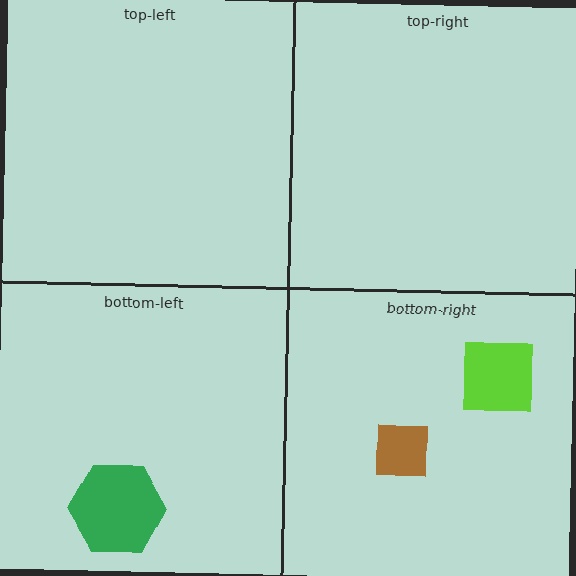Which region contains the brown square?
The bottom-right region.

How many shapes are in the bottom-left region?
1.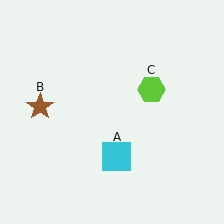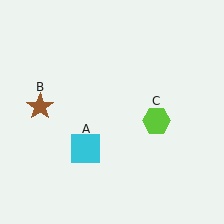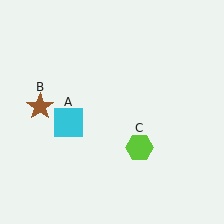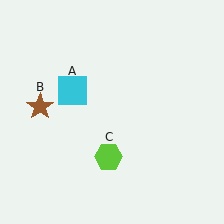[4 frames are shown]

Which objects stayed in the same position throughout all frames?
Brown star (object B) remained stationary.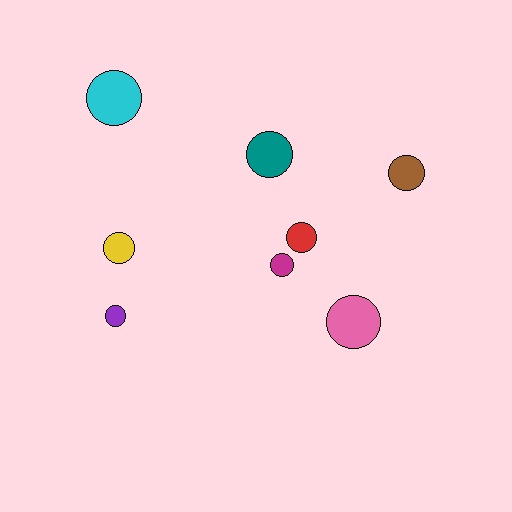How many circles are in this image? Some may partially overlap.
There are 8 circles.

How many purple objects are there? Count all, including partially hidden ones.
There is 1 purple object.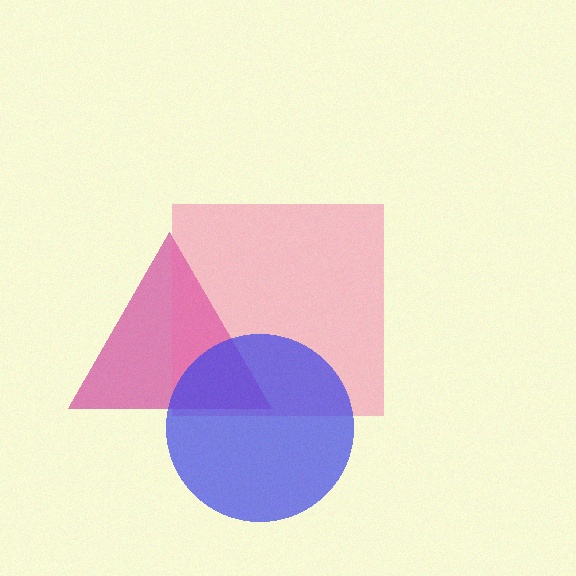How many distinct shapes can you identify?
There are 3 distinct shapes: a magenta triangle, a pink square, a blue circle.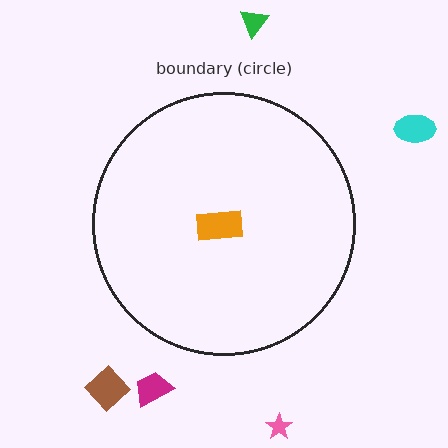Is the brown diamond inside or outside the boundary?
Outside.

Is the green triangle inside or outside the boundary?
Outside.